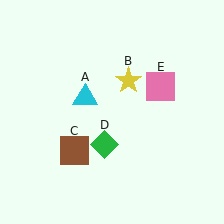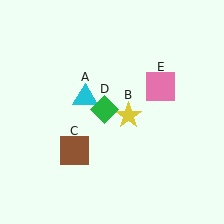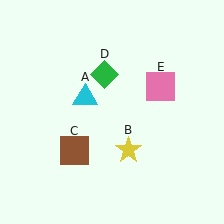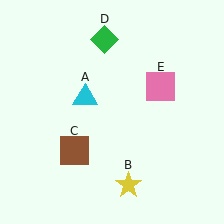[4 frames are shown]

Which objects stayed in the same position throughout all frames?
Cyan triangle (object A) and brown square (object C) and pink square (object E) remained stationary.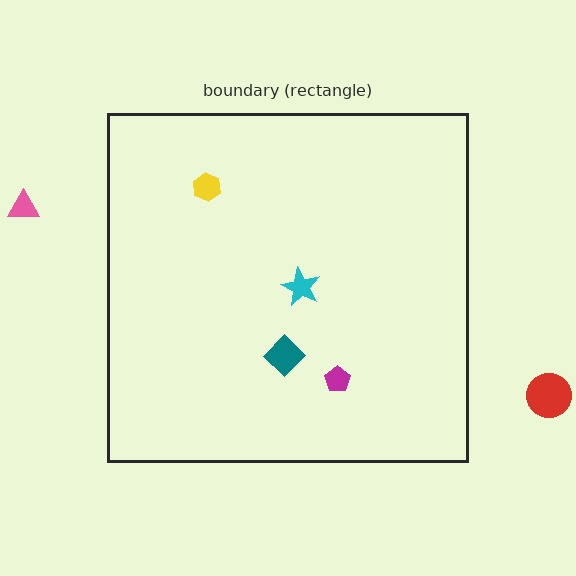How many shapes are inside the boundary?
4 inside, 2 outside.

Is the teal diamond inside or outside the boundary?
Inside.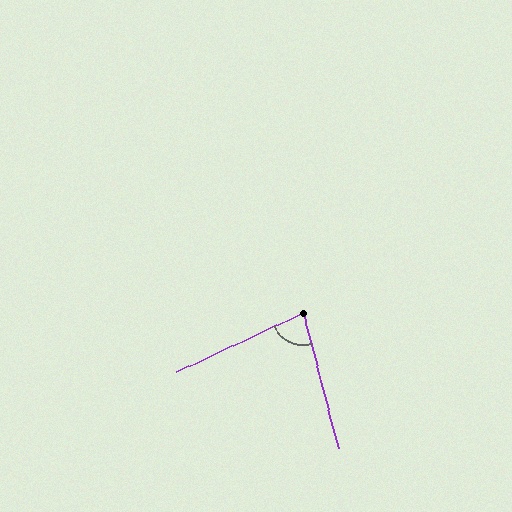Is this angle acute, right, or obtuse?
It is acute.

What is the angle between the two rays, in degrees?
Approximately 79 degrees.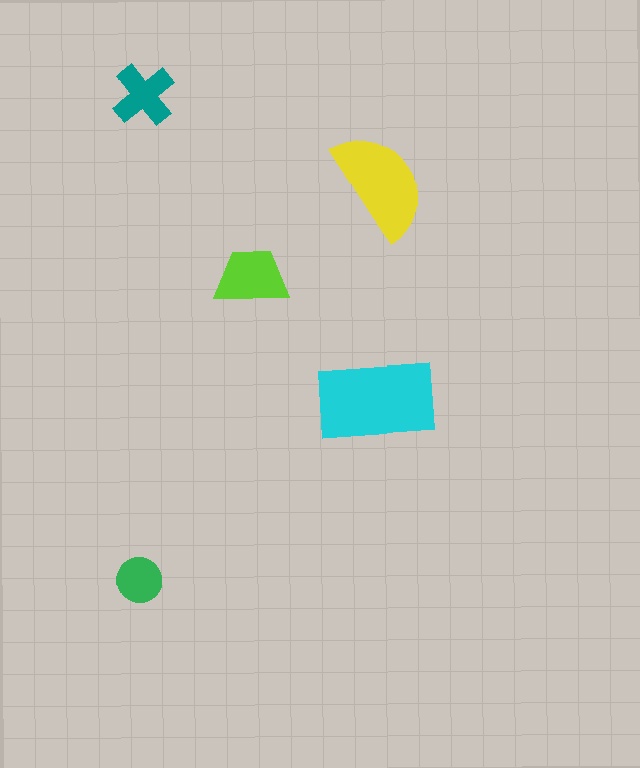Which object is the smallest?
The green circle.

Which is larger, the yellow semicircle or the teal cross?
The yellow semicircle.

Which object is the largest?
The cyan rectangle.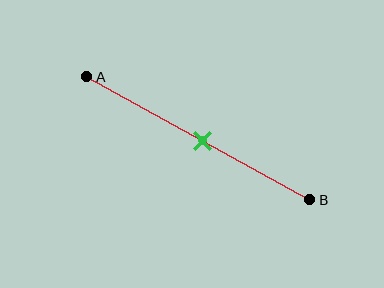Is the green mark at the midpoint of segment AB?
Yes, the mark is approximately at the midpoint.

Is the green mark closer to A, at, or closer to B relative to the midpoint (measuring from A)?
The green mark is approximately at the midpoint of segment AB.